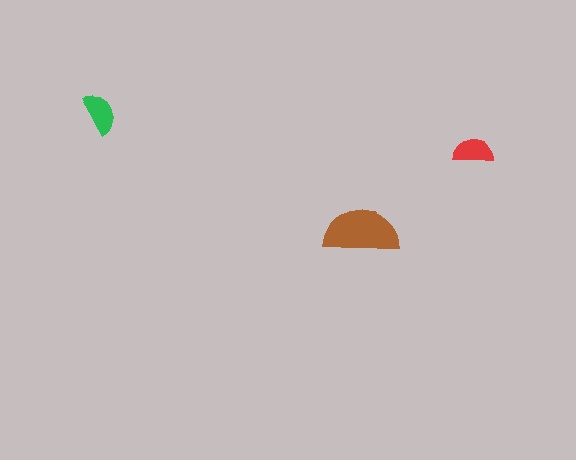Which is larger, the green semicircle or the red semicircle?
The green one.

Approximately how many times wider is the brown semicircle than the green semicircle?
About 2 times wider.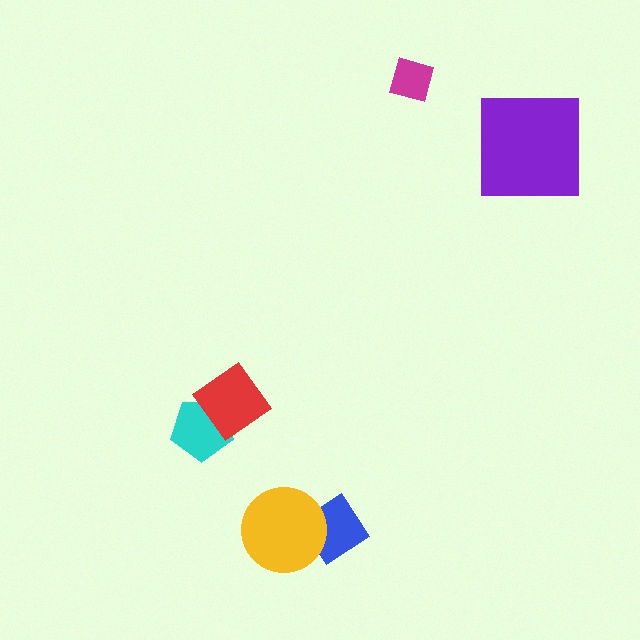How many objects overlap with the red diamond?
1 object overlaps with the red diamond.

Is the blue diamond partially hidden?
Yes, it is partially covered by another shape.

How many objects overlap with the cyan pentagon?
1 object overlaps with the cyan pentagon.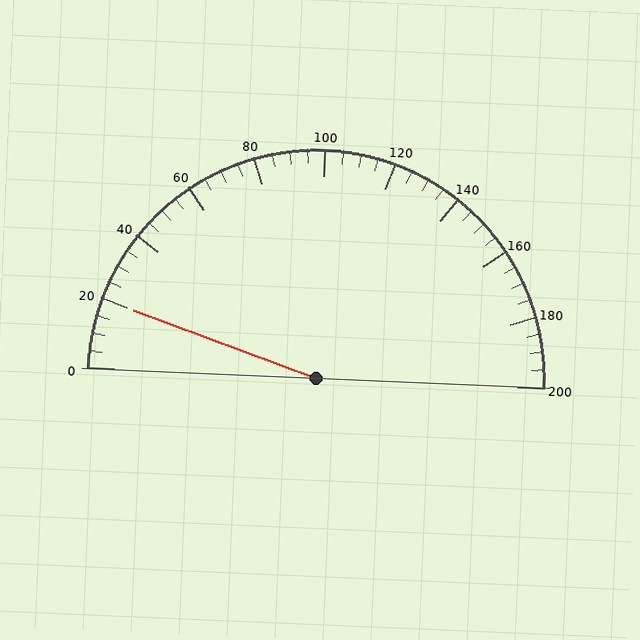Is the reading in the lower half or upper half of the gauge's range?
The reading is in the lower half of the range (0 to 200).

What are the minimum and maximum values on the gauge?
The gauge ranges from 0 to 200.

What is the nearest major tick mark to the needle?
The nearest major tick mark is 20.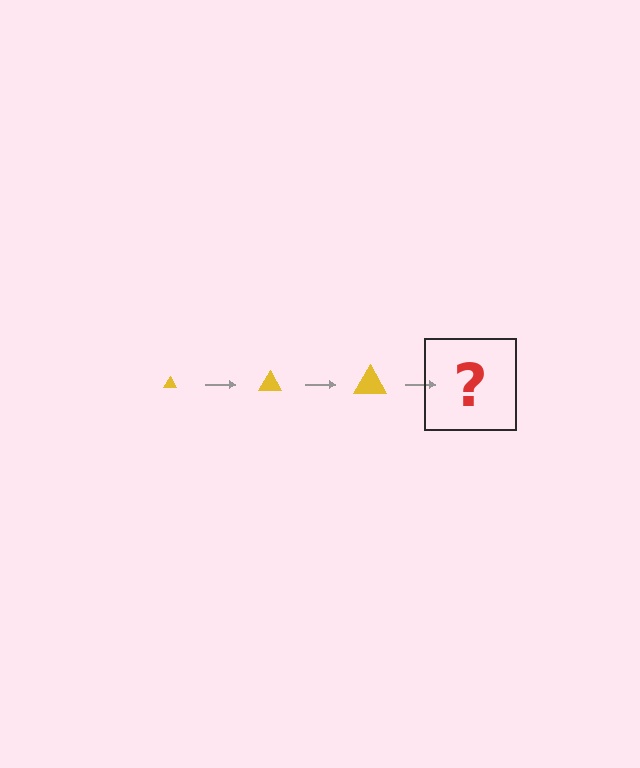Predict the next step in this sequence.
The next step is a yellow triangle, larger than the previous one.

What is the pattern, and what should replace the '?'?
The pattern is that the triangle gets progressively larger each step. The '?' should be a yellow triangle, larger than the previous one.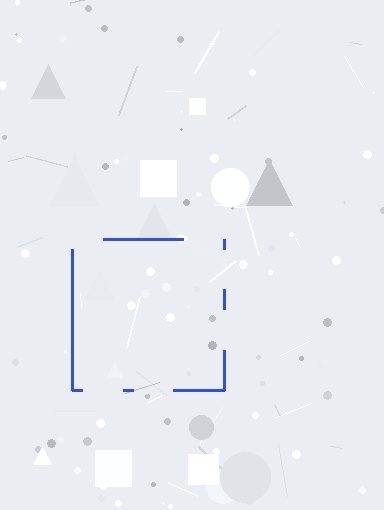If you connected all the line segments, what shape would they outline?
They would outline a square.